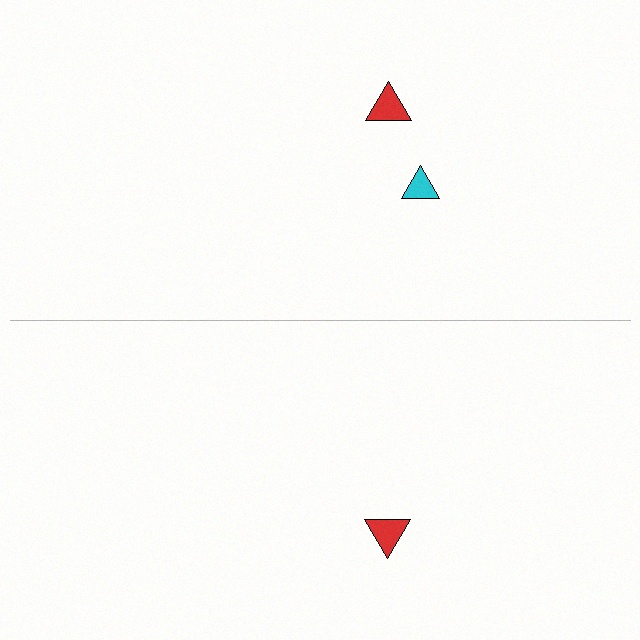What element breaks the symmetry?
A cyan triangle is missing from the bottom side.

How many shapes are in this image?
There are 3 shapes in this image.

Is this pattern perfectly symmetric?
No, the pattern is not perfectly symmetric. A cyan triangle is missing from the bottom side.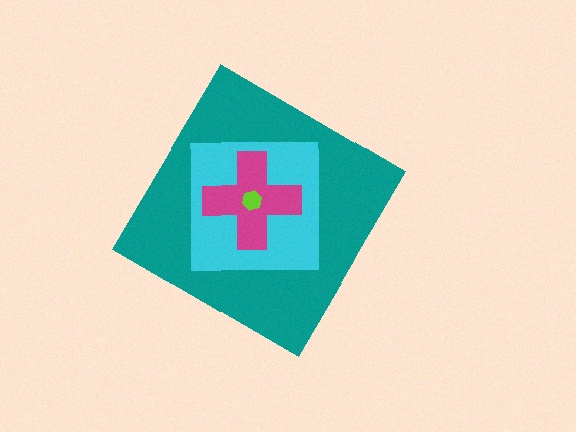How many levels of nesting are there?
4.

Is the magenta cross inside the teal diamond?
Yes.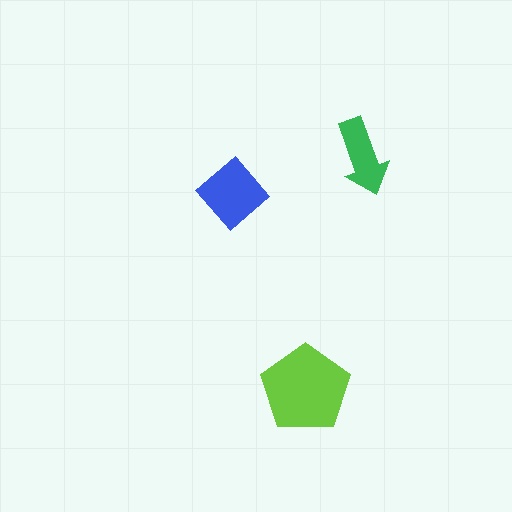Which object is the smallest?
The green arrow.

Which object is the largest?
The lime pentagon.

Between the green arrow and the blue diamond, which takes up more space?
The blue diamond.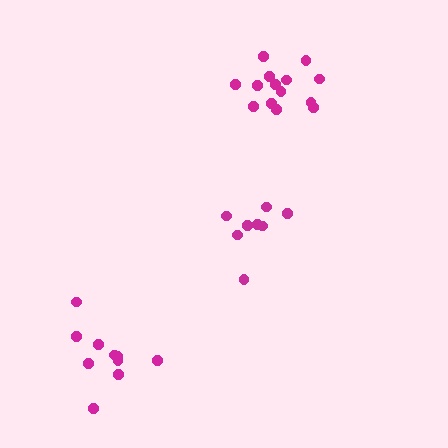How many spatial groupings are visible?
There are 3 spatial groupings.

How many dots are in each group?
Group 1: 14 dots, Group 2: 8 dots, Group 3: 10 dots (32 total).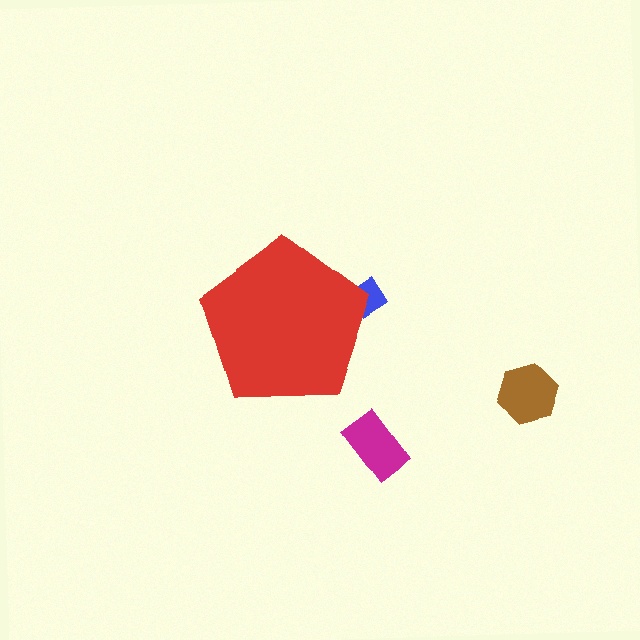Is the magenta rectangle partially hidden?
No, the magenta rectangle is fully visible.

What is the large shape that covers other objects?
A red pentagon.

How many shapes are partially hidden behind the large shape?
1 shape is partially hidden.